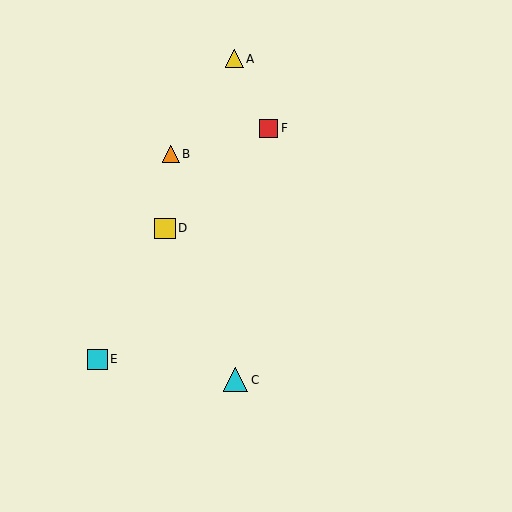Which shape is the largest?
The cyan triangle (labeled C) is the largest.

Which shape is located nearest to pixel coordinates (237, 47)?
The yellow triangle (labeled A) at (234, 59) is nearest to that location.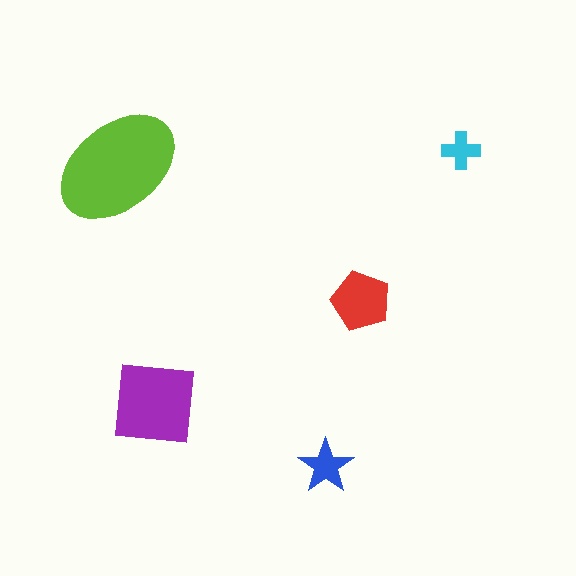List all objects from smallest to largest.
The cyan cross, the blue star, the red pentagon, the purple square, the lime ellipse.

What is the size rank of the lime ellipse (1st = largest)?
1st.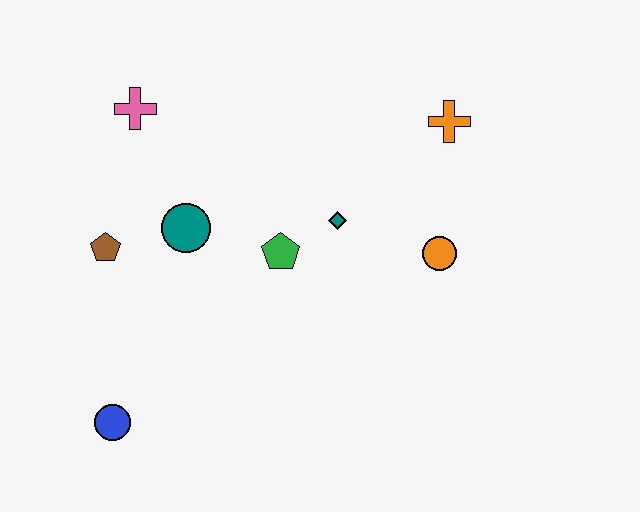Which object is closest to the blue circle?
The brown pentagon is closest to the blue circle.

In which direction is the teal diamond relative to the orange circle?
The teal diamond is to the left of the orange circle.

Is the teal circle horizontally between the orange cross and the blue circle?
Yes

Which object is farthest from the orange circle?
The blue circle is farthest from the orange circle.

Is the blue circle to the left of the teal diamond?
Yes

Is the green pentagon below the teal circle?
Yes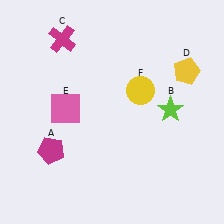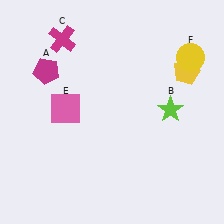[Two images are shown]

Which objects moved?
The objects that moved are: the magenta pentagon (A), the yellow circle (F).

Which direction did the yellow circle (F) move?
The yellow circle (F) moved right.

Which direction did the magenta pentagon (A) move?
The magenta pentagon (A) moved up.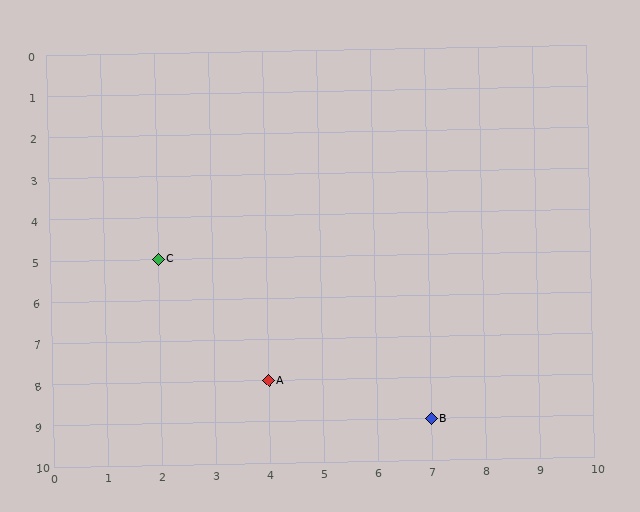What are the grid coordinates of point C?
Point C is at grid coordinates (2, 5).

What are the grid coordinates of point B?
Point B is at grid coordinates (7, 9).